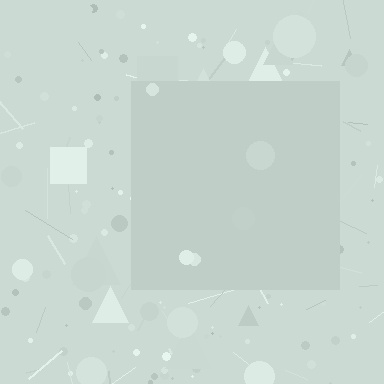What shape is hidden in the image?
A square is hidden in the image.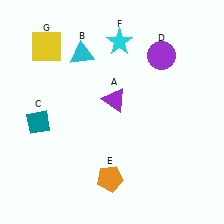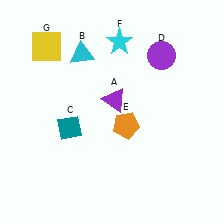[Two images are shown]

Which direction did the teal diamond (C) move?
The teal diamond (C) moved right.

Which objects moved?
The objects that moved are: the teal diamond (C), the orange pentagon (E).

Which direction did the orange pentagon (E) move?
The orange pentagon (E) moved up.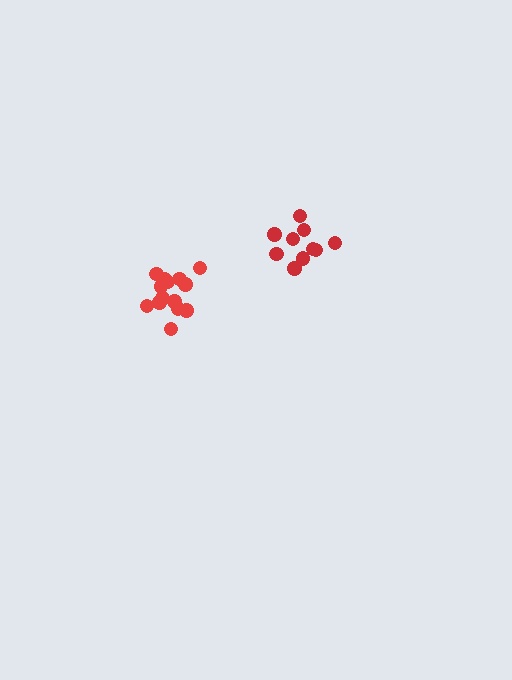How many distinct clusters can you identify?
There are 2 distinct clusters.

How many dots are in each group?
Group 1: 15 dots, Group 2: 10 dots (25 total).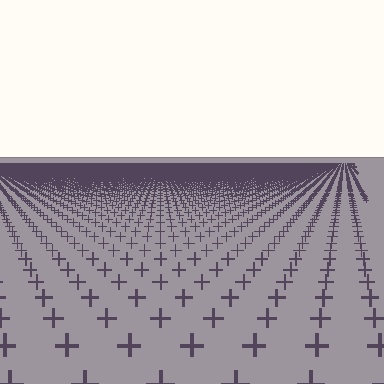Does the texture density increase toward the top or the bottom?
Density increases toward the top.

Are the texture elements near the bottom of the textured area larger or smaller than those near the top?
Larger. Near the bottom, elements are closer to the viewer and appear at a bigger on-screen size.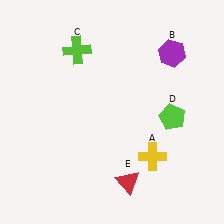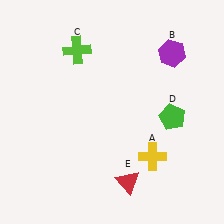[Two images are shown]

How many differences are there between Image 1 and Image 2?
There is 1 difference between the two images.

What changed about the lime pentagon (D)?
In Image 1, D is lime. In Image 2, it changed to green.